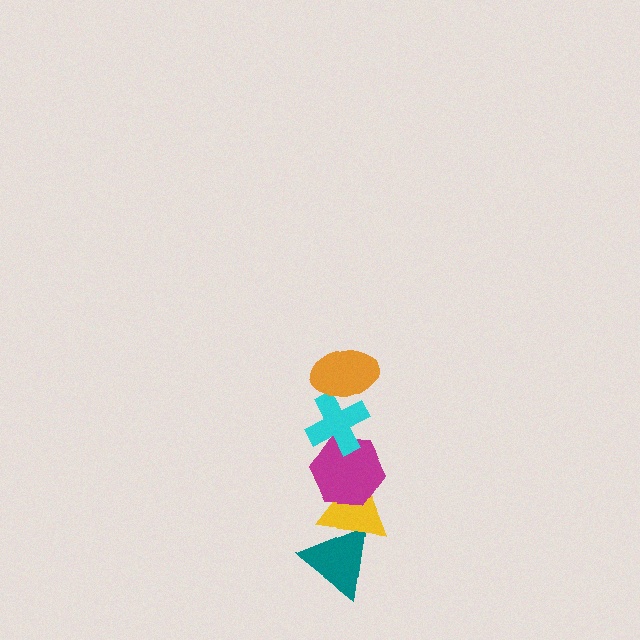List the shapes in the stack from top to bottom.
From top to bottom: the orange ellipse, the cyan cross, the magenta hexagon, the yellow triangle, the teal triangle.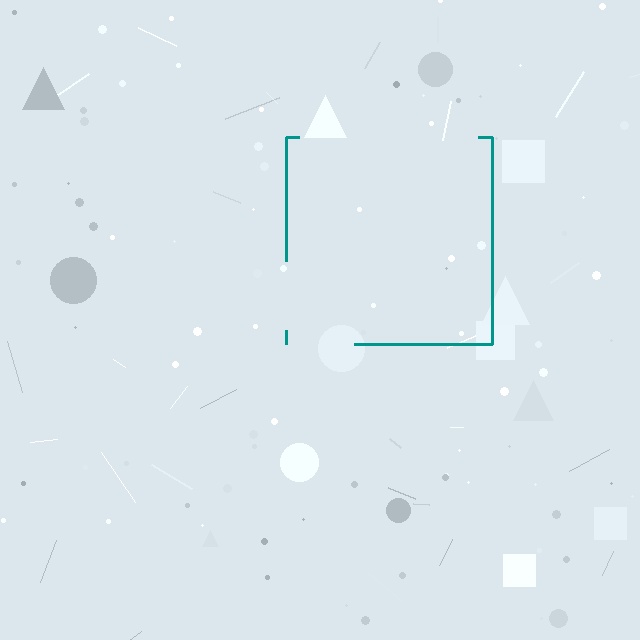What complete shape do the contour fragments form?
The contour fragments form a square.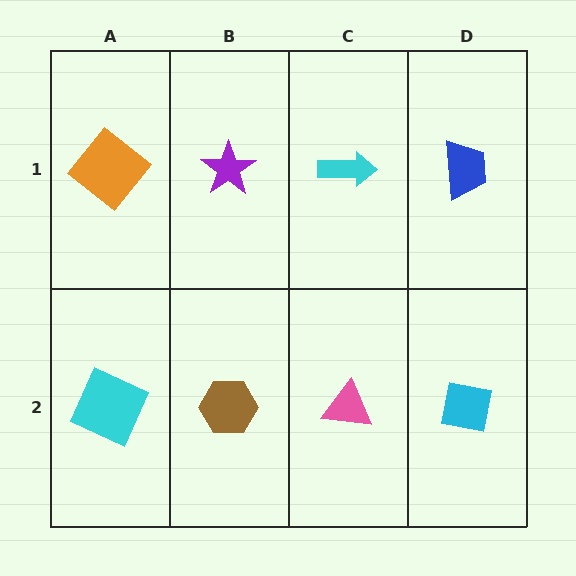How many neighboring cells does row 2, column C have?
3.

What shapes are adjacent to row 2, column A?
An orange diamond (row 1, column A), a brown hexagon (row 2, column B).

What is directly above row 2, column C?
A cyan arrow.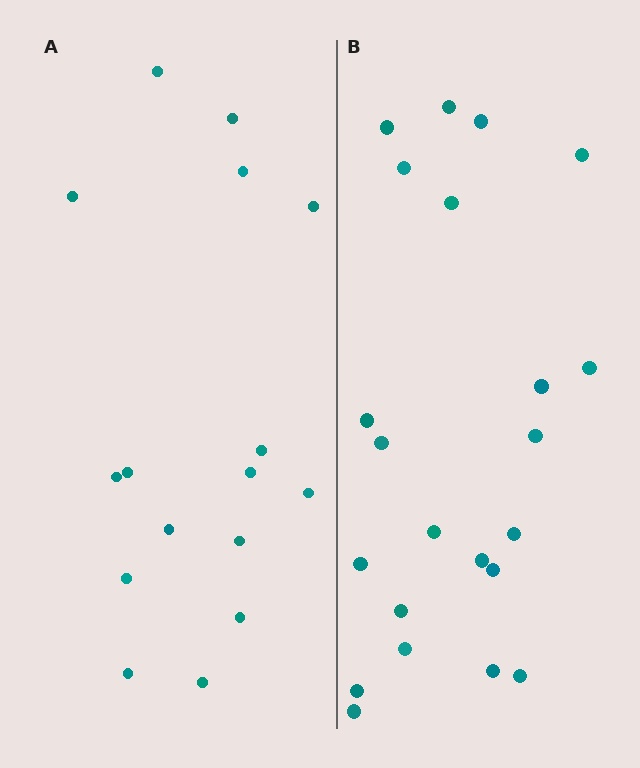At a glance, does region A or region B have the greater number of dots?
Region B (the right region) has more dots.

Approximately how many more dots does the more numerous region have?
Region B has about 6 more dots than region A.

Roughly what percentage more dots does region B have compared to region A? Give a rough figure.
About 40% more.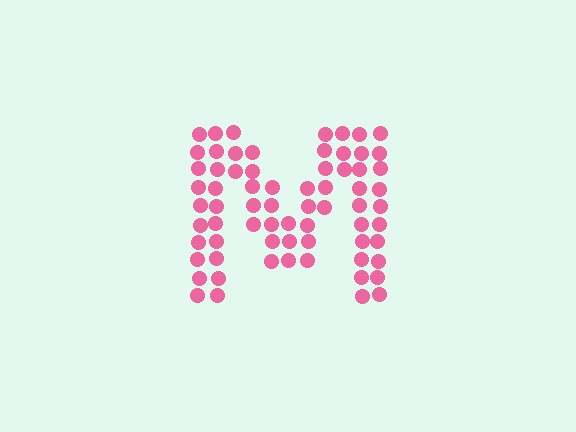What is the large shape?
The large shape is the letter M.